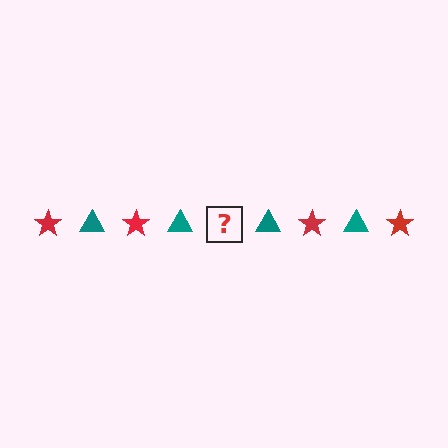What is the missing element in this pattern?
The missing element is a red star.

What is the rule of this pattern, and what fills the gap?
The rule is that the pattern alternates between red star and teal triangle. The gap should be filled with a red star.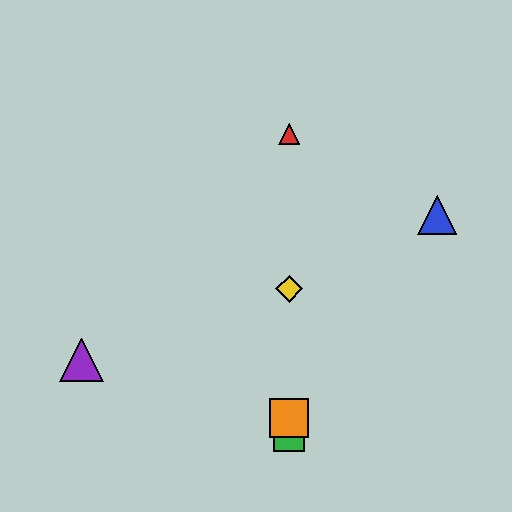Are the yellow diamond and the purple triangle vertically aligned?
No, the yellow diamond is at x≈289 and the purple triangle is at x≈82.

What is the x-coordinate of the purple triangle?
The purple triangle is at x≈82.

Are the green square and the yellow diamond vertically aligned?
Yes, both are at x≈289.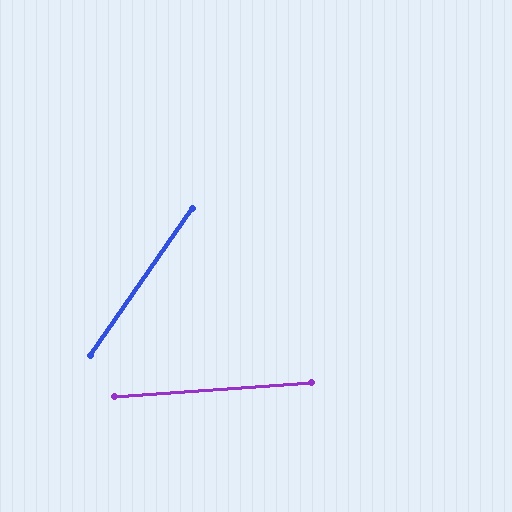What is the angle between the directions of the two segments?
Approximately 52 degrees.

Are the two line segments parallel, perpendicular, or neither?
Neither parallel nor perpendicular — they differ by about 52°.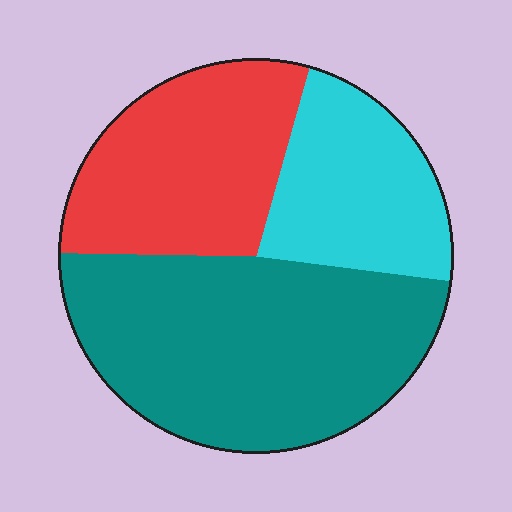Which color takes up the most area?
Teal, at roughly 50%.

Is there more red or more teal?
Teal.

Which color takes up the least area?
Cyan, at roughly 25%.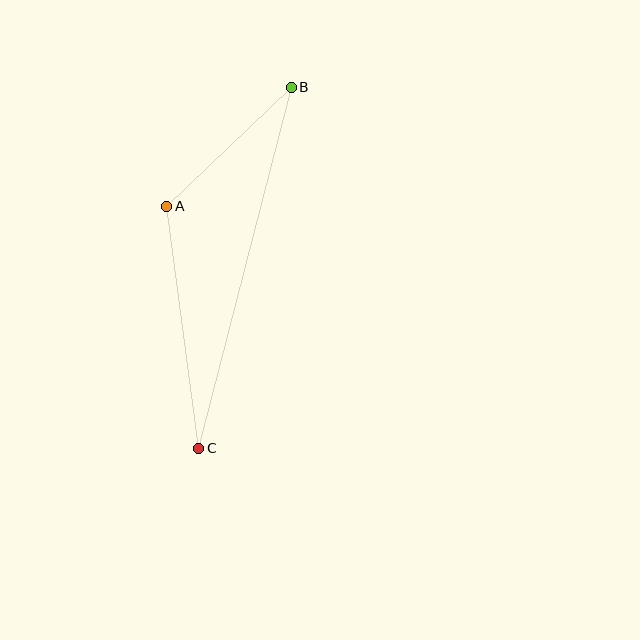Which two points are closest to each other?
Points A and B are closest to each other.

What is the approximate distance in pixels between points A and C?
The distance between A and C is approximately 244 pixels.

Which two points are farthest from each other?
Points B and C are farthest from each other.